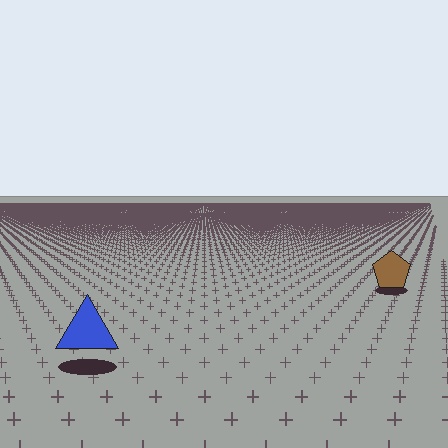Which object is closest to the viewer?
The blue triangle is closest. The texture marks near it are larger and more spread out.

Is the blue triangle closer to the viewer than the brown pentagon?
Yes. The blue triangle is closer — you can tell from the texture gradient: the ground texture is coarser near it.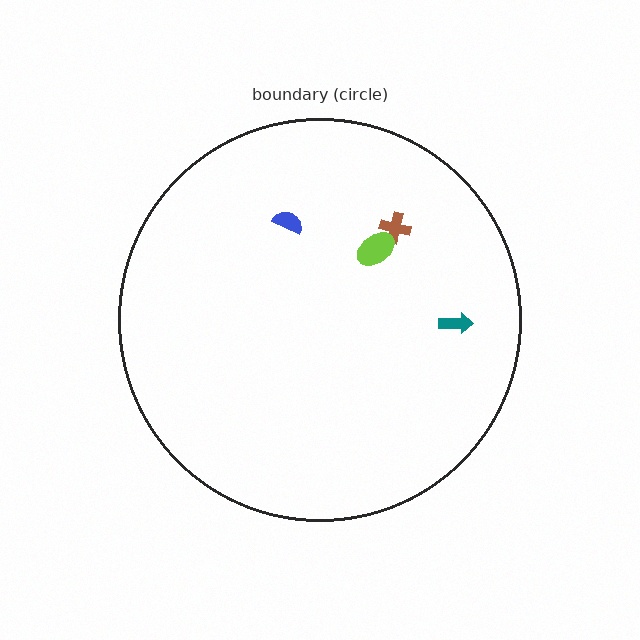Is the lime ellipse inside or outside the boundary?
Inside.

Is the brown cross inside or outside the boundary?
Inside.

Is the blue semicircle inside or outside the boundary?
Inside.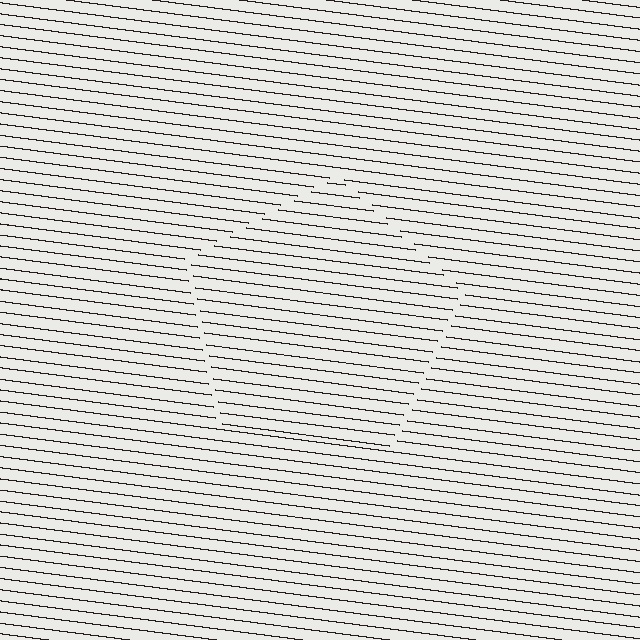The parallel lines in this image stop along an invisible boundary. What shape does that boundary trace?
An illusory pentagon. The interior of the shape contains the same grating, shifted by half a period — the contour is defined by the phase discontinuity where line-ends from the inner and outer gratings abut.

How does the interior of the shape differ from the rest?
The interior of the shape contains the same grating, shifted by half a period — the contour is defined by the phase discontinuity where line-ends from the inner and outer gratings abut.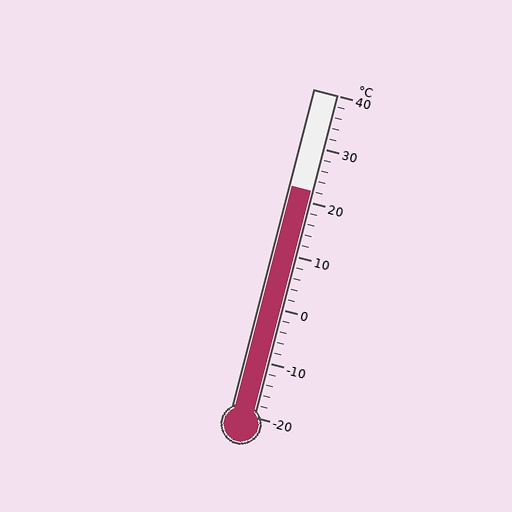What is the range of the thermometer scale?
The thermometer scale ranges from -20°C to 40°C.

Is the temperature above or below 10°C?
The temperature is above 10°C.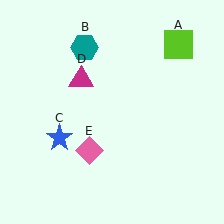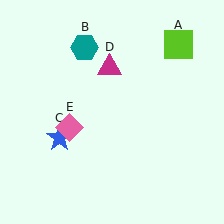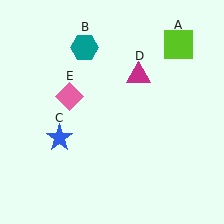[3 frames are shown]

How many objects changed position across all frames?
2 objects changed position: magenta triangle (object D), pink diamond (object E).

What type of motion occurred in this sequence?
The magenta triangle (object D), pink diamond (object E) rotated clockwise around the center of the scene.